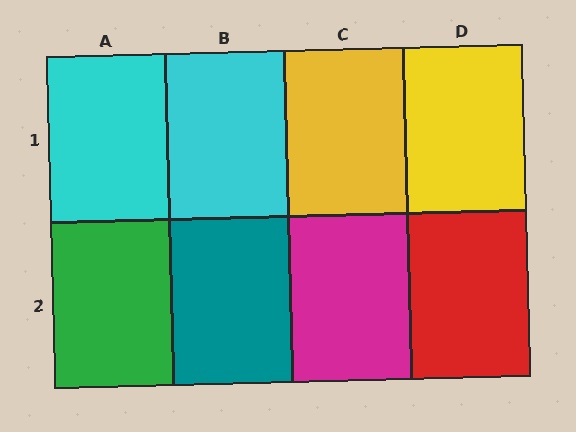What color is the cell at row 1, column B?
Cyan.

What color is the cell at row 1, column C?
Yellow.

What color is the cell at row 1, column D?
Yellow.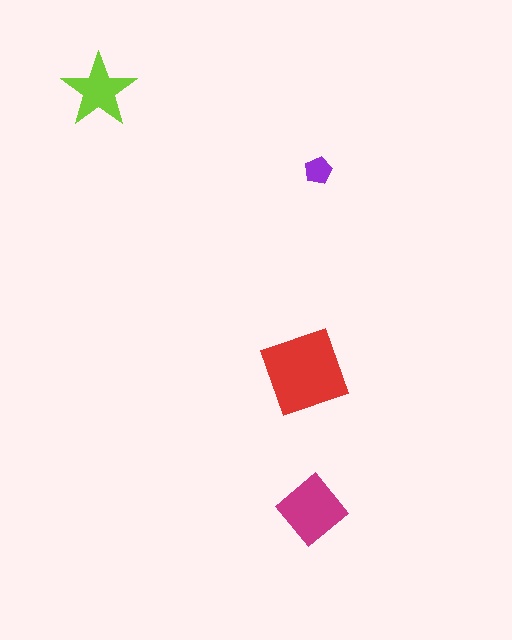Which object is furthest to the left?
The lime star is leftmost.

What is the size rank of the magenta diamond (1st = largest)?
2nd.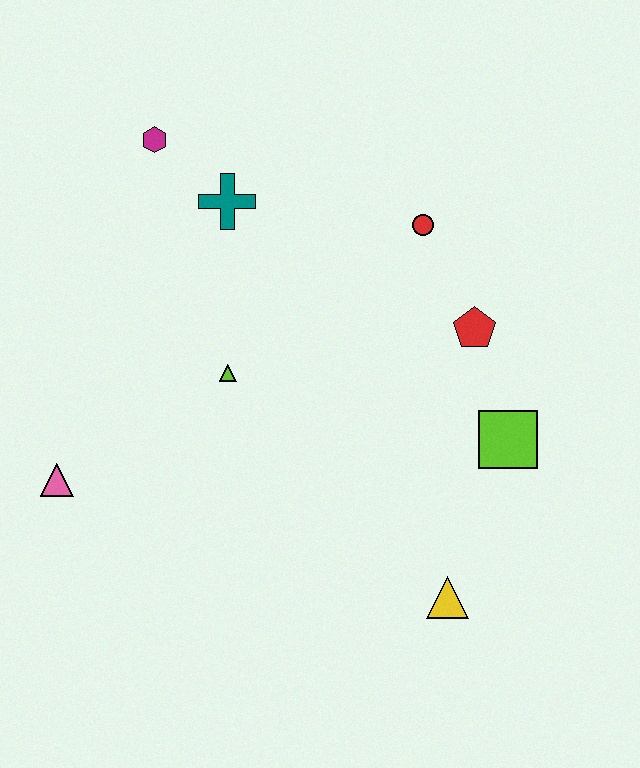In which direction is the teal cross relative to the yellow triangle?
The teal cross is above the yellow triangle.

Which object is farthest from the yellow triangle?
The magenta hexagon is farthest from the yellow triangle.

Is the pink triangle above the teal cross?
No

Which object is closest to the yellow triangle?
The lime square is closest to the yellow triangle.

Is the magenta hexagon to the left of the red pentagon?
Yes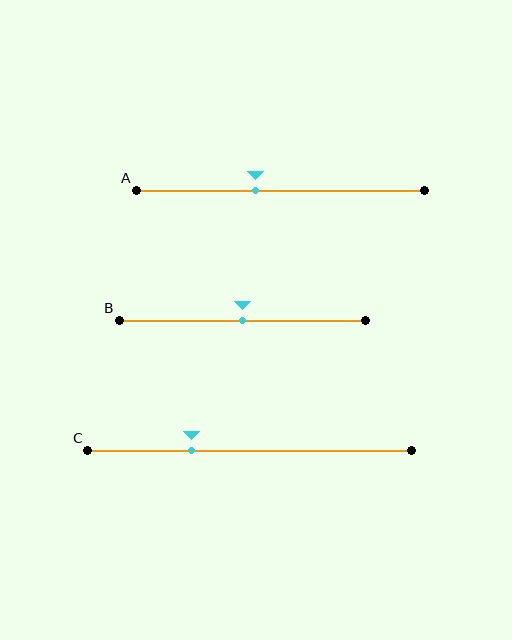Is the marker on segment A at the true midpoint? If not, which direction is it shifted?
No, the marker on segment A is shifted to the left by about 9% of the segment length.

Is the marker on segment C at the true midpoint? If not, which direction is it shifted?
No, the marker on segment C is shifted to the left by about 18% of the segment length.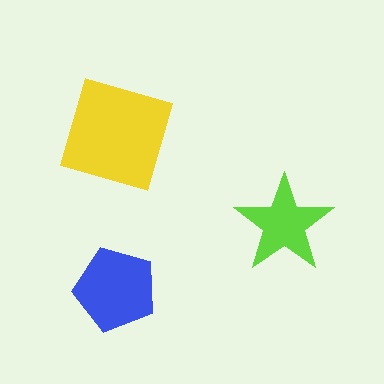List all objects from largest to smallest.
The yellow diamond, the blue pentagon, the lime star.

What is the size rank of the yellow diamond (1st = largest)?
1st.